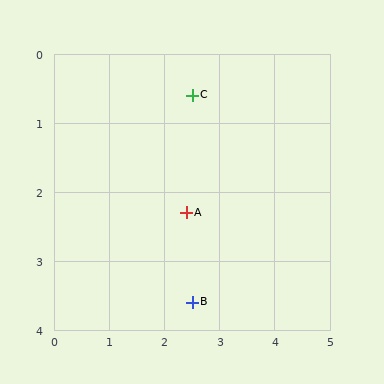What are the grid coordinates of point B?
Point B is at approximately (2.5, 3.6).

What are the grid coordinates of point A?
Point A is at approximately (2.4, 2.3).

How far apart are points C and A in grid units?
Points C and A are about 1.7 grid units apart.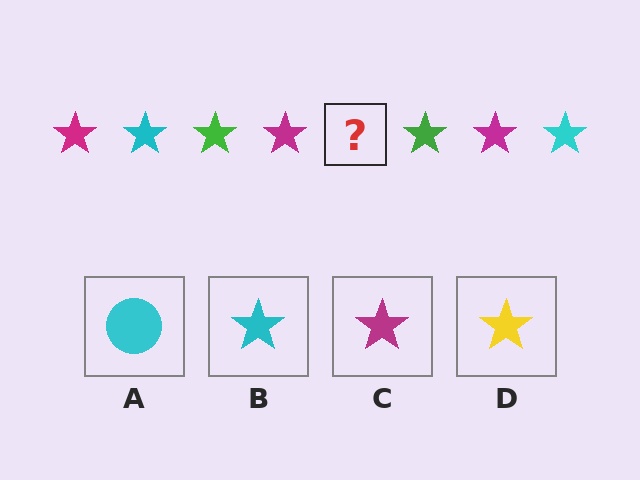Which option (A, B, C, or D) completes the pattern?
B.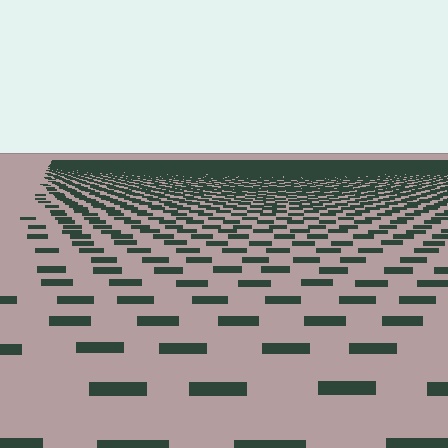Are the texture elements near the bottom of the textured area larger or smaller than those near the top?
Larger. Near the bottom, elements are closer to the viewer and appear at a bigger on-screen size.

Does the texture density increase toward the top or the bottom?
Density increases toward the top.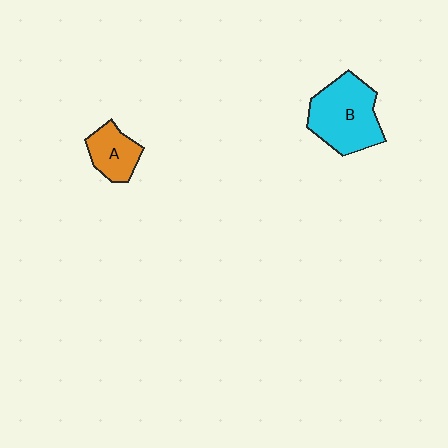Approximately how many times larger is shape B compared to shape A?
Approximately 1.9 times.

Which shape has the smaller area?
Shape A (orange).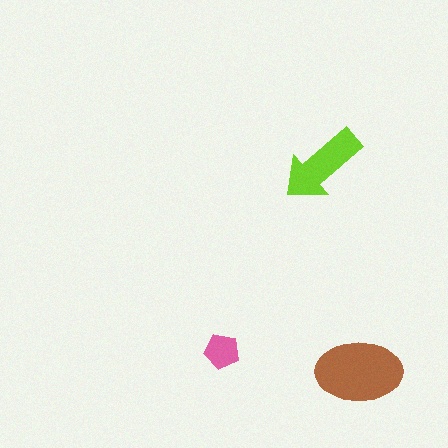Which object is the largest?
The brown ellipse.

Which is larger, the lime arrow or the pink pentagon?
The lime arrow.